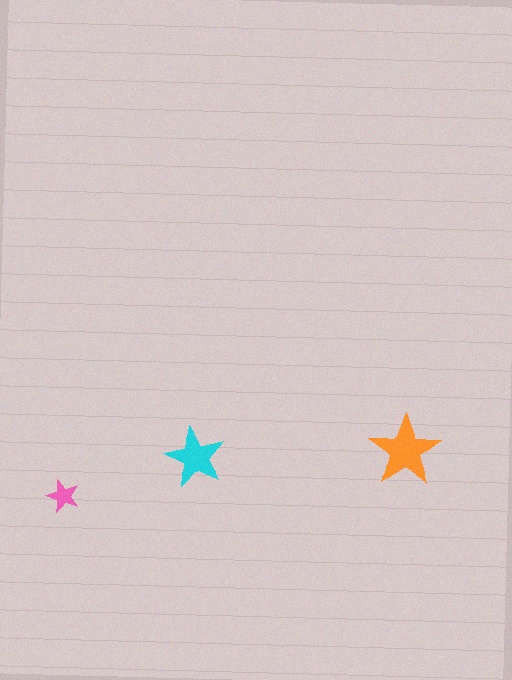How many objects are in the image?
There are 3 objects in the image.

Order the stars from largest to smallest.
the orange one, the cyan one, the pink one.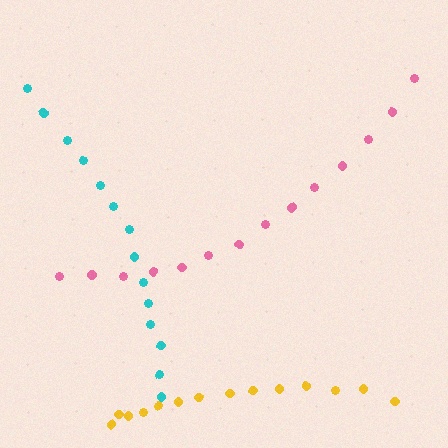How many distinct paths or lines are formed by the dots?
There are 3 distinct paths.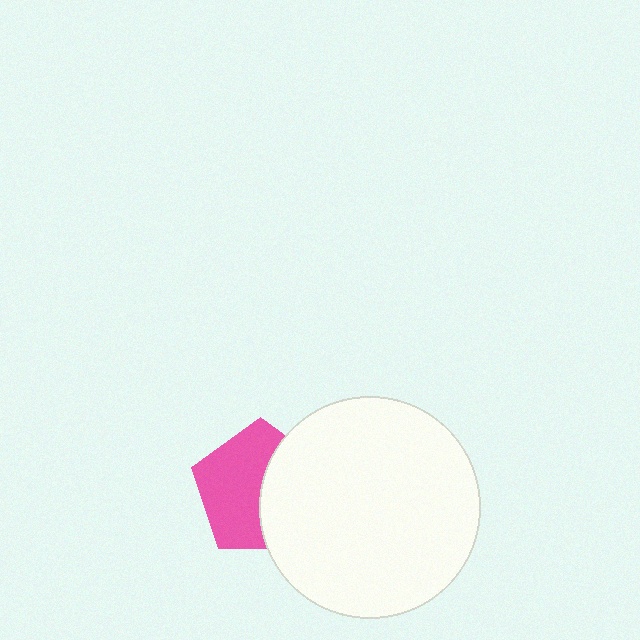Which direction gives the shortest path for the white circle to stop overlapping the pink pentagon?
Moving right gives the shortest separation.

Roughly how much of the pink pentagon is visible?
About half of it is visible (roughly 56%).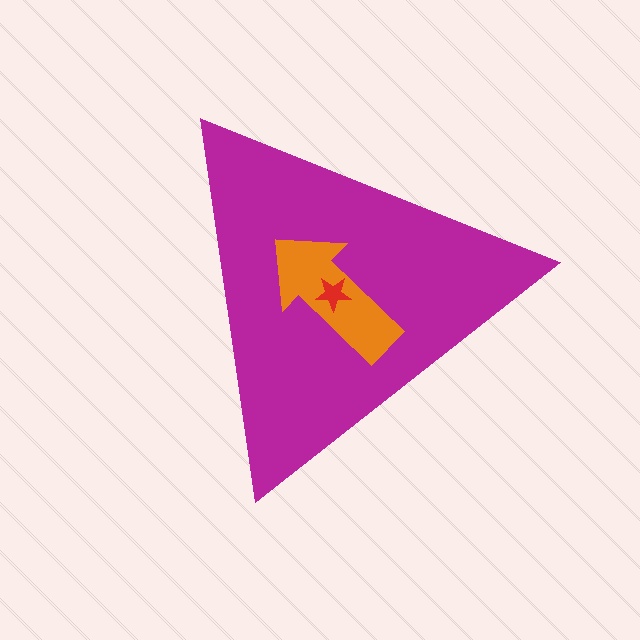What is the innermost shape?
The red star.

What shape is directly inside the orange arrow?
The red star.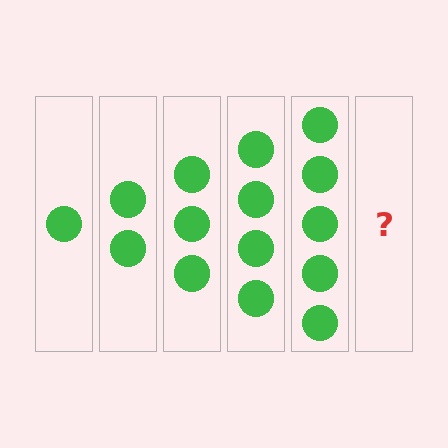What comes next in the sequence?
The next element should be 6 circles.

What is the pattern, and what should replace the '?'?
The pattern is that each step adds one more circle. The '?' should be 6 circles.